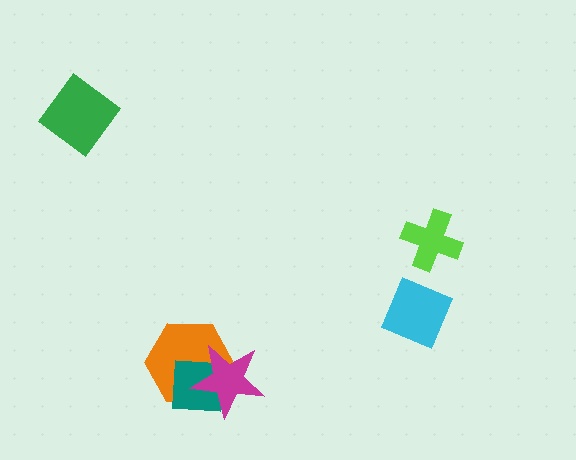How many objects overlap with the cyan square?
0 objects overlap with the cyan square.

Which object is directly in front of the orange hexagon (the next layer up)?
The teal square is directly in front of the orange hexagon.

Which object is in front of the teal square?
The magenta star is in front of the teal square.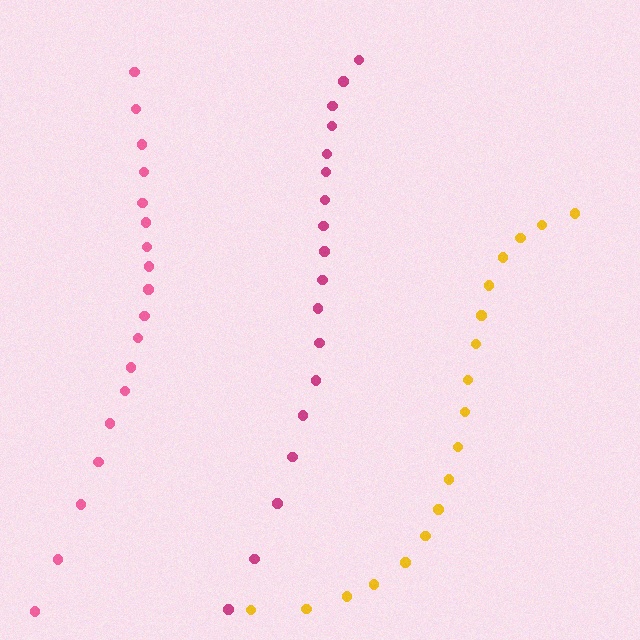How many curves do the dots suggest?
There are 3 distinct paths.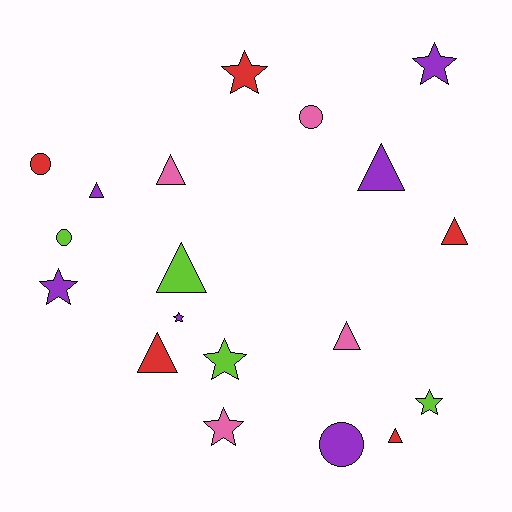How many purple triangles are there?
There are 2 purple triangles.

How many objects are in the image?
There are 19 objects.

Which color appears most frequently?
Purple, with 6 objects.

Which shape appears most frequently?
Triangle, with 8 objects.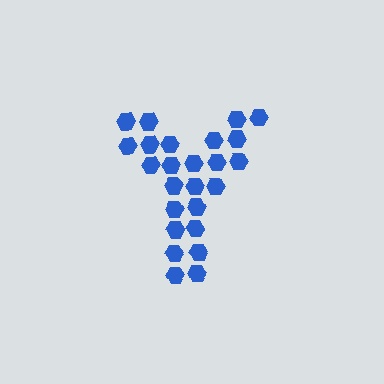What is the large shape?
The large shape is the letter Y.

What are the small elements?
The small elements are hexagons.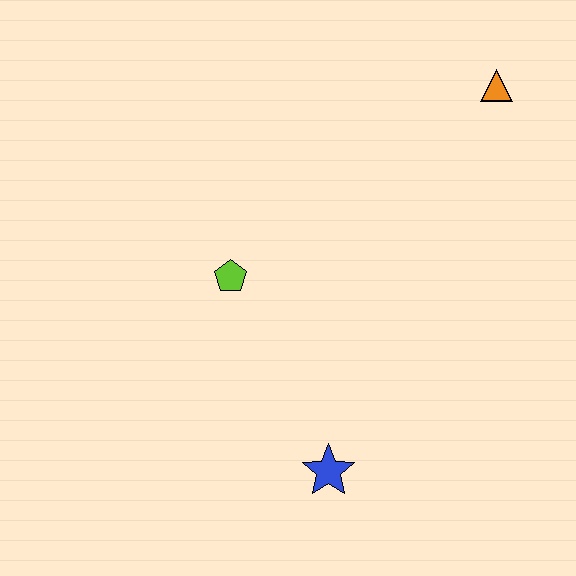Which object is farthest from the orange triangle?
The blue star is farthest from the orange triangle.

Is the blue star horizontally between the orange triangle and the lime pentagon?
Yes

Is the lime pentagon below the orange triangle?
Yes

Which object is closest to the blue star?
The lime pentagon is closest to the blue star.